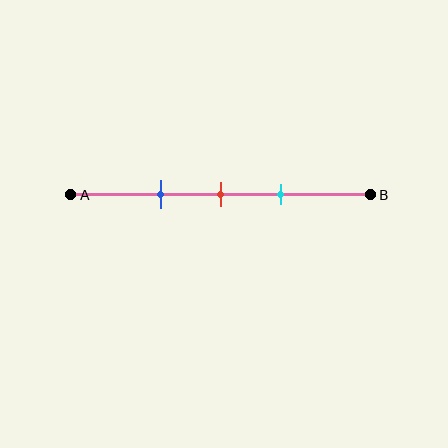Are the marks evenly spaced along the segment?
Yes, the marks are approximately evenly spaced.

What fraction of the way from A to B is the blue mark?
The blue mark is approximately 30% (0.3) of the way from A to B.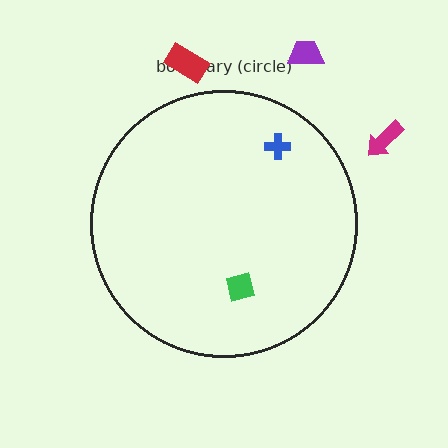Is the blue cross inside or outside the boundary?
Inside.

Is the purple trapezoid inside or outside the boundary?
Outside.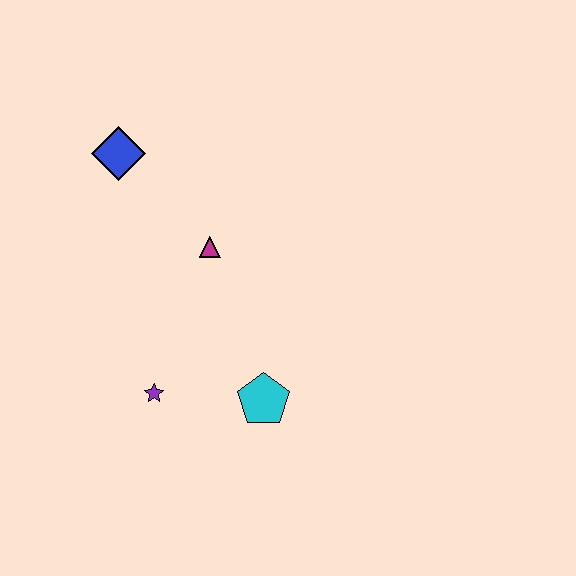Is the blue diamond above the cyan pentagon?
Yes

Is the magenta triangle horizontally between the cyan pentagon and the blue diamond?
Yes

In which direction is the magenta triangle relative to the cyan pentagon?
The magenta triangle is above the cyan pentagon.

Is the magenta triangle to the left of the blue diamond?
No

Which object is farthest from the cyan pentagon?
The blue diamond is farthest from the cyan pentagon.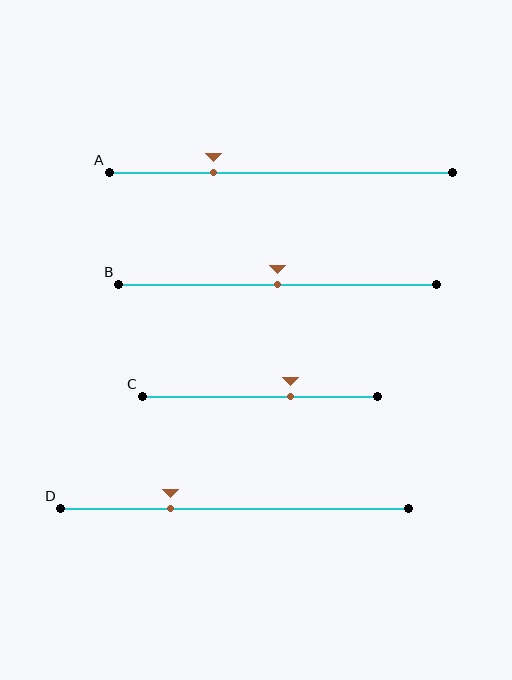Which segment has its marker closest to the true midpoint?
Segment B has its marker closest to the true midpoint.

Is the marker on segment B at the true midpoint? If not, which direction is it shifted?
Yes, the marker on segment B is at the true midpoint.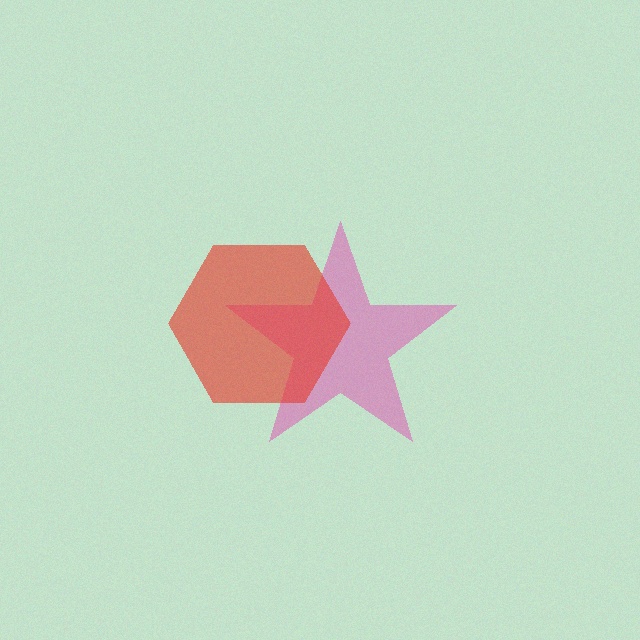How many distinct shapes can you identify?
There are 2 distinct shapes: a pink star, a red hexagon.